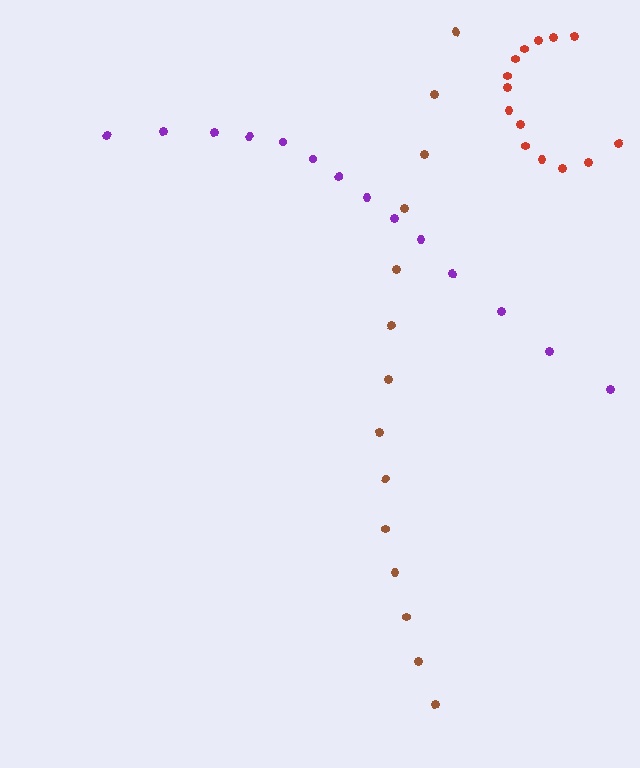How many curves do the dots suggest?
There are 3 distinct paths.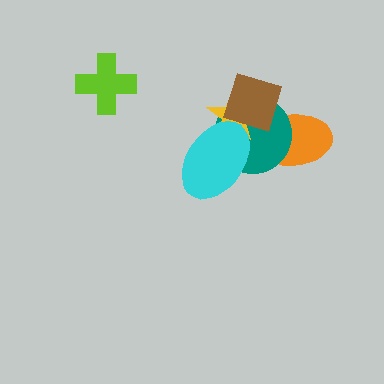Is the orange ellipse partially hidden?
Yes, it is partially covered by another shape.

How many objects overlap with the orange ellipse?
2 objects overlap with the orange ellipse.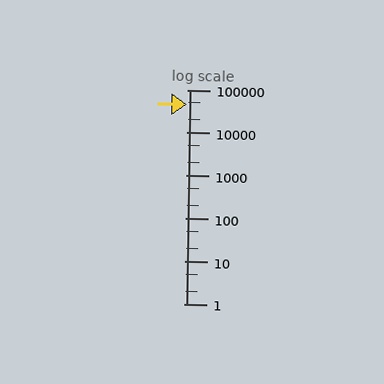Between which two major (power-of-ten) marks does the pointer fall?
The pointer is between 10000 and 100000.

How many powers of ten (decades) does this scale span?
The scale spans 5 decades, from 1 to 100000.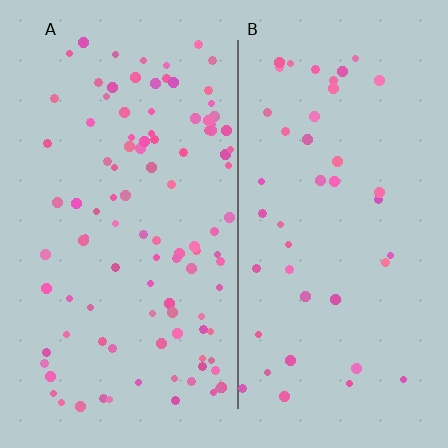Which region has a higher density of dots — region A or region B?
A (the left).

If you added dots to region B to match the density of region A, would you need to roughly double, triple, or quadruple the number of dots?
Approximately double.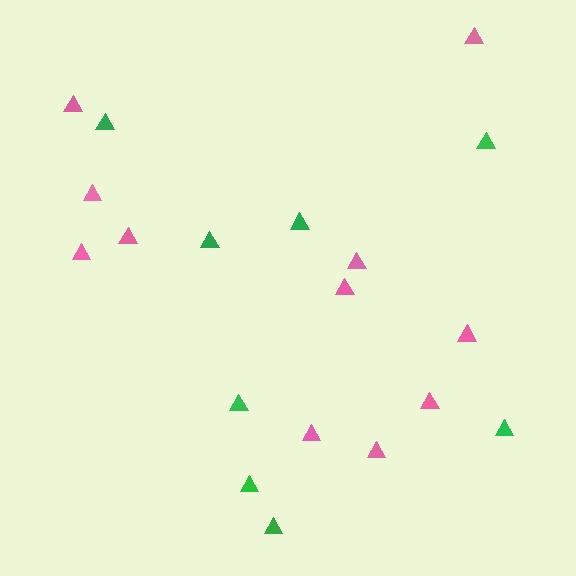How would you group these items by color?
There are 2 groups: one group of green triangles (8) and one group of pink triangles (11).